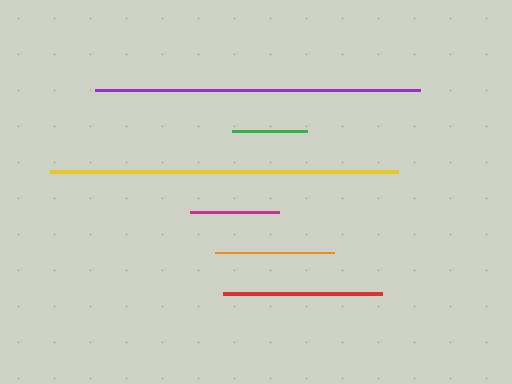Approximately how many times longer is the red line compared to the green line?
The red line is approximately 2.1 times the length of the green line.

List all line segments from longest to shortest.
From longest to shortest: yellow, purple, red, orange, magenta, green.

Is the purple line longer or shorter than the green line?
The purple line is longer than the green line.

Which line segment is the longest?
The yellow line is the longest at approximately 349 pixels.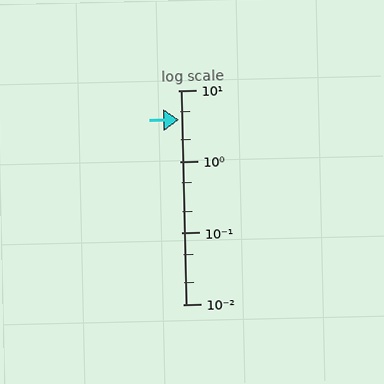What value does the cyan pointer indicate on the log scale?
The pointer indicates approximately 3.8.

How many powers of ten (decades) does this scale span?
The scale spans 3 decades, from 0.01 to 10.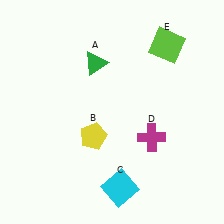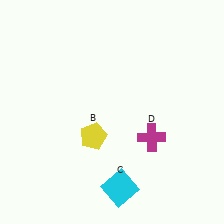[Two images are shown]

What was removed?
The green triangle (A), the lime square (E) were removed in Image 2.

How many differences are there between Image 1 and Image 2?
There are 2 differences between the two images.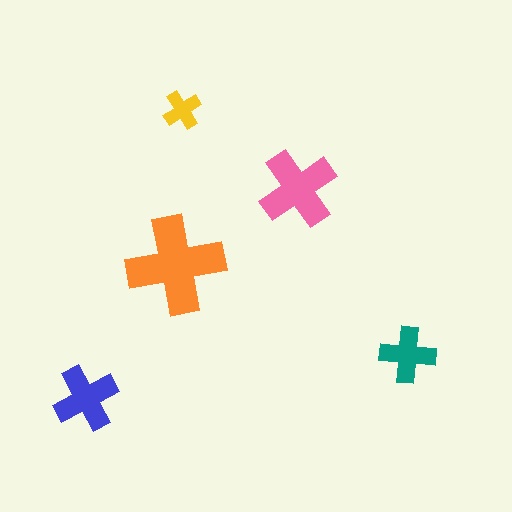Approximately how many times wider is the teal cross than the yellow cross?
About 1.5 times wider.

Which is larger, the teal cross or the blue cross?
The blue one.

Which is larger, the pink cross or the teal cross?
The pink one.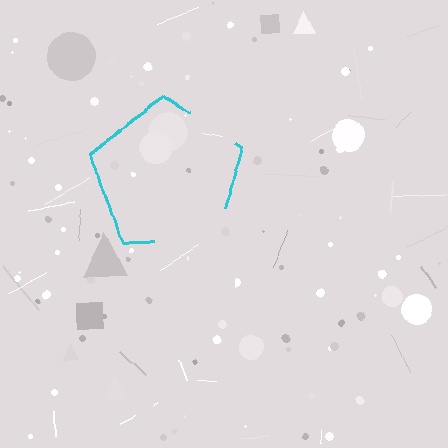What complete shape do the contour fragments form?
The contour fragments form a pentagon.